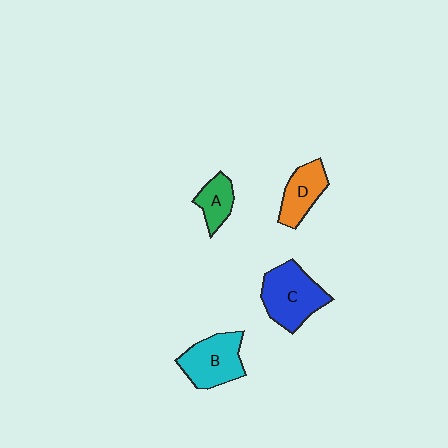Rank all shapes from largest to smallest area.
From largest to smallest: C (blue), B (cyan), D (orange), A (green).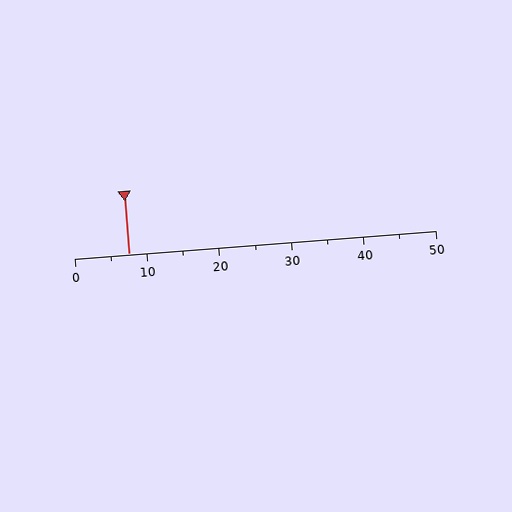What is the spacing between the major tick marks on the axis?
The major ticks are spaced 10 apart.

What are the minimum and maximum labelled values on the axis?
The axis runs from 0 to 50.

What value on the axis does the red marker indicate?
The marker indicates approximately 7.5.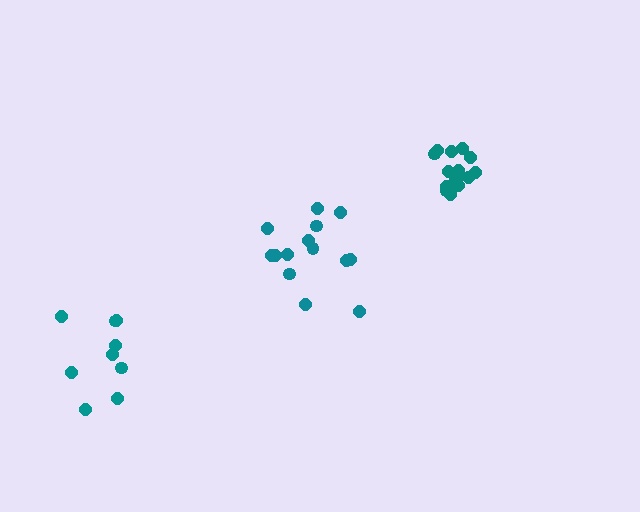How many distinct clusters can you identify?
There are 3 distinct clusters.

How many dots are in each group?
Group 1: 15 dots, Group 2: 9 dots, Group 3: 14 dots (38 total).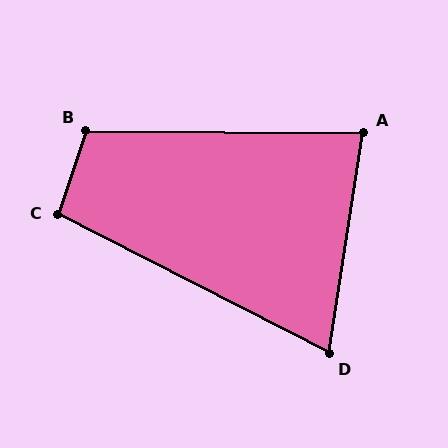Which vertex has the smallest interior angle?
D, at approximately 72 degrees.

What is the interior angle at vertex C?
Approximately 98 degrees (obtuse).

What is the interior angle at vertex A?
Approximately 82 degrees (acute).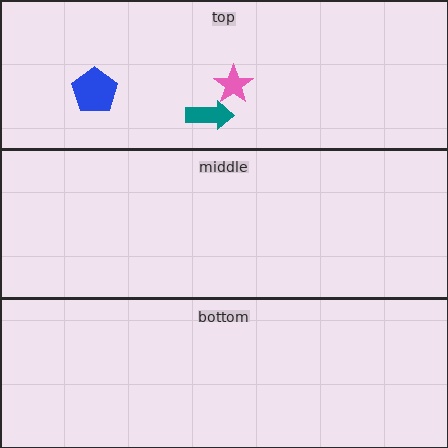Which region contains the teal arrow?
The top region.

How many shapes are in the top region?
3.